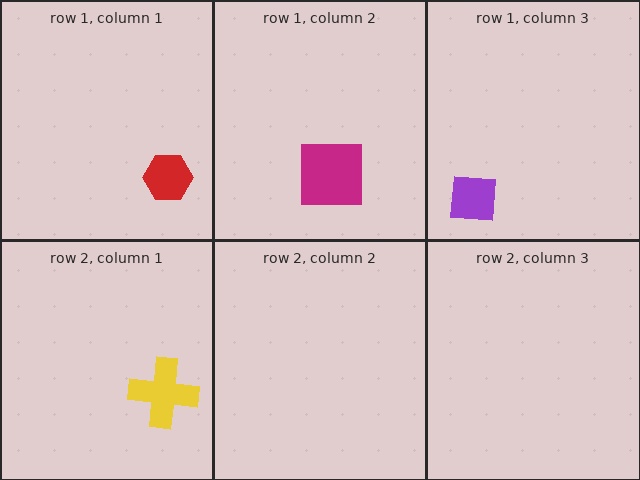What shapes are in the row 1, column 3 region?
The purple square.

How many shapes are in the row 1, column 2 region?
1.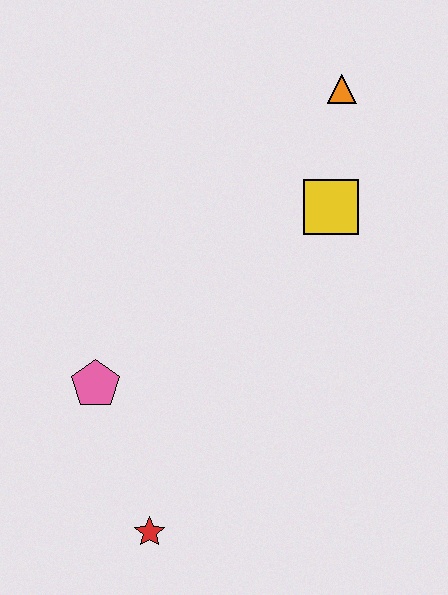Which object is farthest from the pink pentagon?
The orange triangle is farthest from the pink pentagon.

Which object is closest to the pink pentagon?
The red star is closest to the pink pentagon.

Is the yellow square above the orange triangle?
No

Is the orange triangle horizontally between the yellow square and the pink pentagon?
No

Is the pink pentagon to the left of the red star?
Yes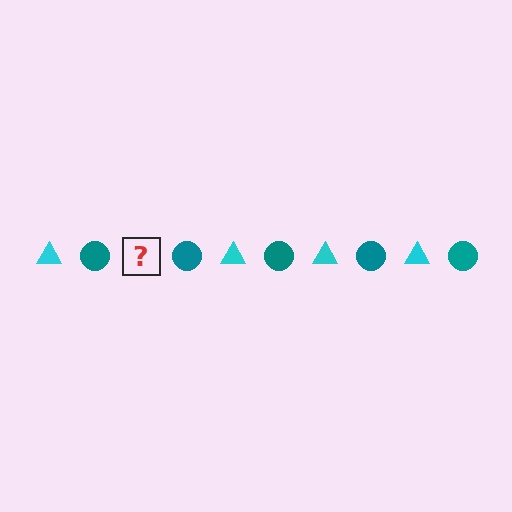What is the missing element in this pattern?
The missing element is a cyan triangle.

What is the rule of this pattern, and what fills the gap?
The rule is that the pattern alternates between cyan triangle and teal circle. The gap should be filled with a cyan triangle.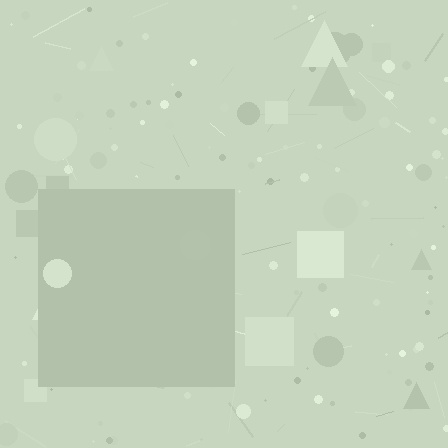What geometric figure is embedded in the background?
A square is embedded in the background.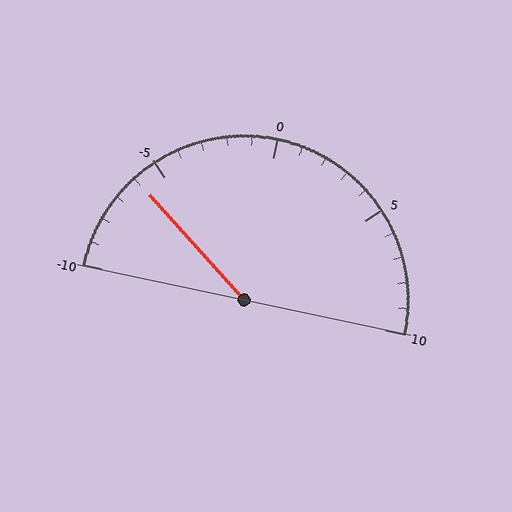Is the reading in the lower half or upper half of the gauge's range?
The reading is in the lower half of the range (-10 to 10).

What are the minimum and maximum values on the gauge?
The gauge ranges from -10 to 10.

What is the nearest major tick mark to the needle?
The nearest major tick mark is -5.